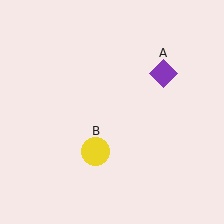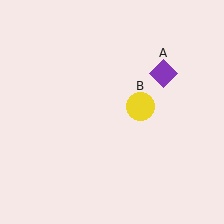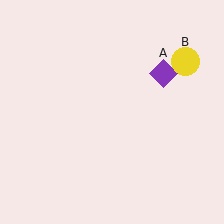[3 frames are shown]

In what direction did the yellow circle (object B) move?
The yellow circle (object B) moved up and to the right.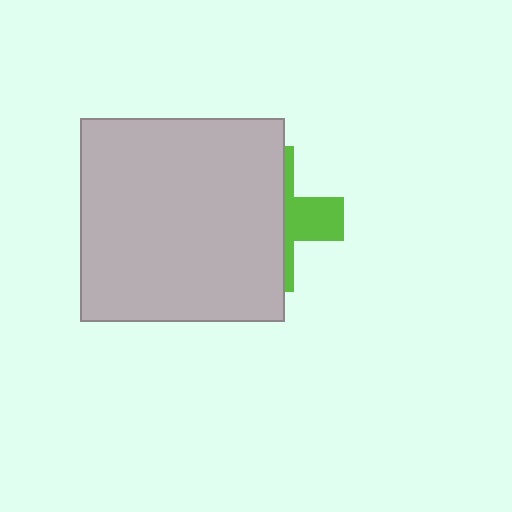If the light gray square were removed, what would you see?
You would see the complete lime cross.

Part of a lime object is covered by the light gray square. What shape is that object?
It is a cross.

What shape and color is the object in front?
The object in front is a light gray square.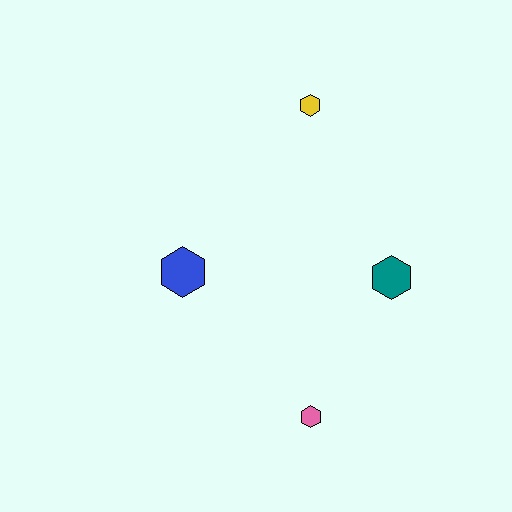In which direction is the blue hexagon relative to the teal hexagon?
The blue hexagon is to the left of the teal hexagon.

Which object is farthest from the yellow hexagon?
The pink hexagon is farthest from the yellow hexagon.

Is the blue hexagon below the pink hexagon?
No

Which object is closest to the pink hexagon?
The teal hexagon is closest to the pink hexagon.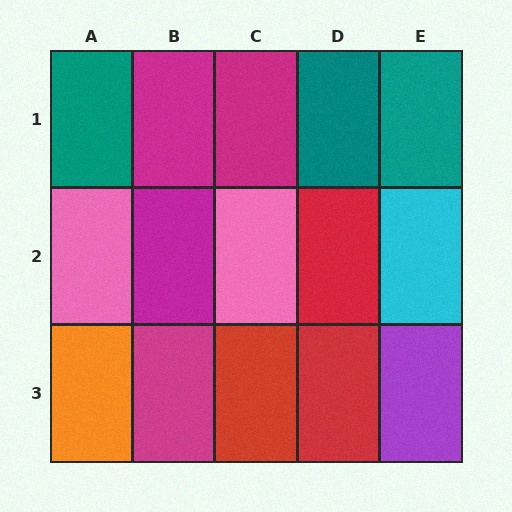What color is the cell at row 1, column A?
Teal.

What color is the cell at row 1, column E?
Teal.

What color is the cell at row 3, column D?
Red.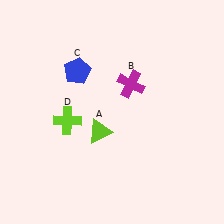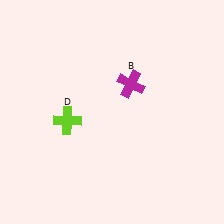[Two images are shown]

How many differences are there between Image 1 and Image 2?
There are 2 differences between the two images.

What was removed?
The lime triangle (A), the blue pentagon (C) were removed in Image 2.